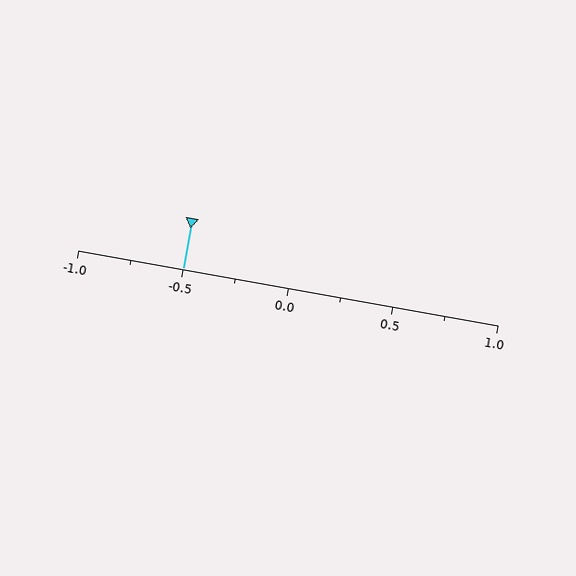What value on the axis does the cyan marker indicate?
The marker indicates approximately -0.5.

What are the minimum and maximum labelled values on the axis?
The axis runs from -1.0 to 1.0.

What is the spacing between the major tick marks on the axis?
The major ticks are spaced 0.5 apart.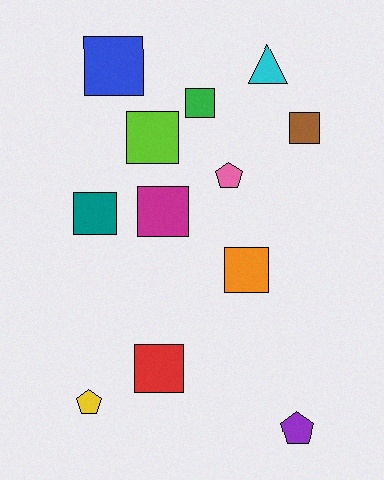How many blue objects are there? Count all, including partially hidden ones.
There is 1 blue object.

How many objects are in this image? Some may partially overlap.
There are 12 objects.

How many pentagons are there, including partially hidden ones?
There are 3 pentagons.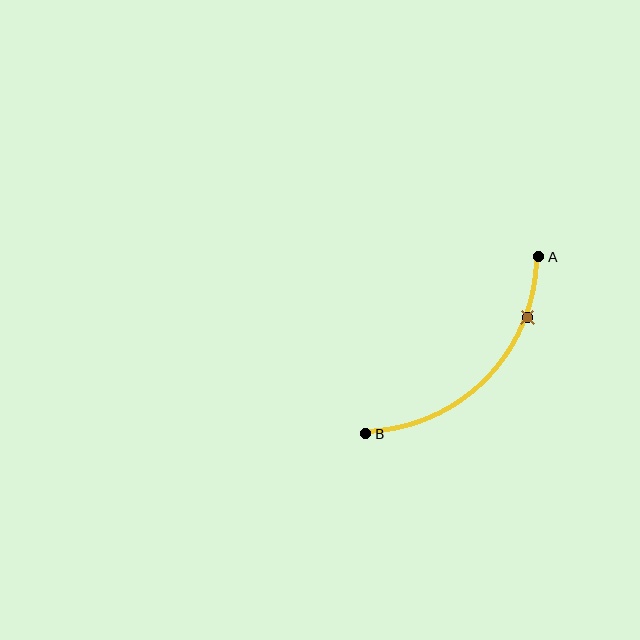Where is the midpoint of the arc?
The arc midpoint is the point on the curve farthest from the straight line joining A and B. It sits below and to the right of that line.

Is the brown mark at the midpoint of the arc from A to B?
No. The brown mark lies on the arc but is closer to endpoint A. The arc midpoint would be at the point on the curve equidistant along the arc from both A and B.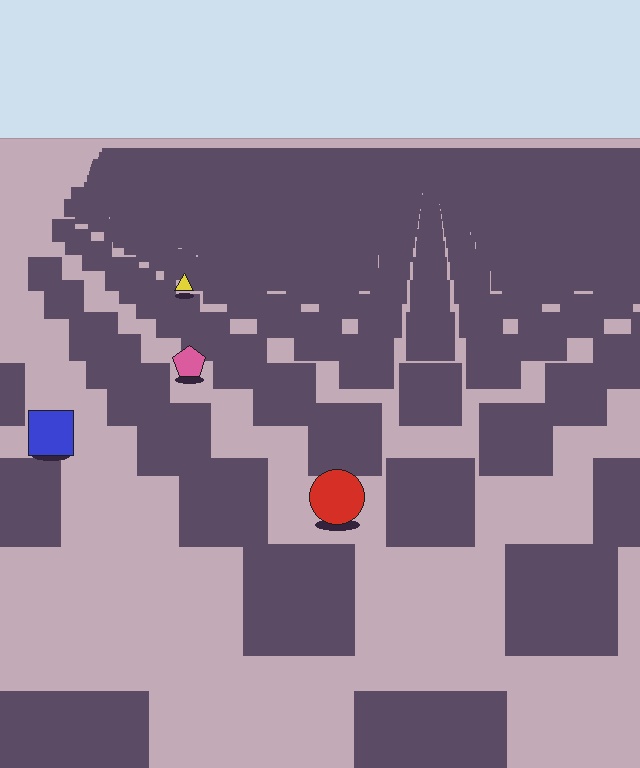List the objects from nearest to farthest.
From nearest to farthest: the red circle, the blue square, the pink pentagon, the yellow triangle.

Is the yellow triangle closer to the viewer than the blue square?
No. The blue square is closer — you can tell from the texture gradient: the ground texture is coarser near it.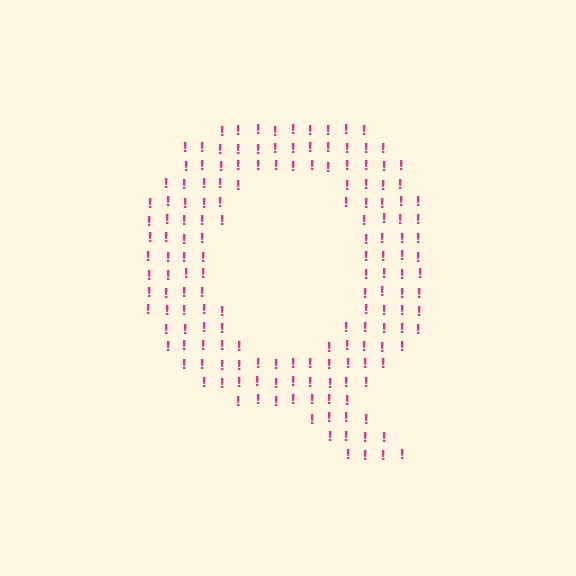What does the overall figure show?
The overall figure shows the letter Q.